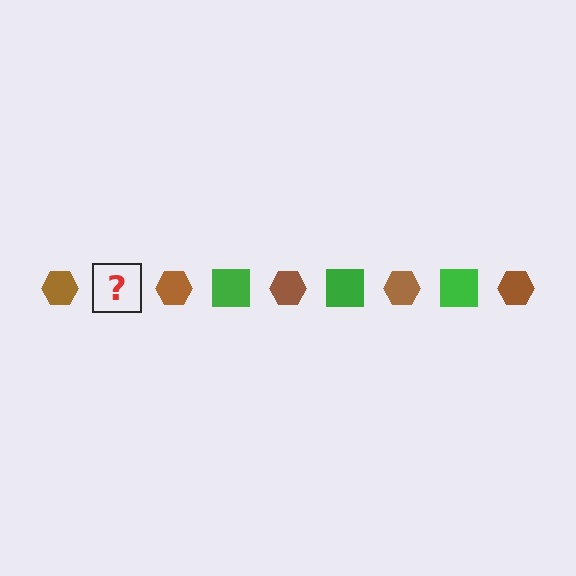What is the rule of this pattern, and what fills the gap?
The rule is that the pattern alternates between brown hexagon and green square. The gap should be filled with a green square.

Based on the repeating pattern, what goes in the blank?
The blank should be a green square.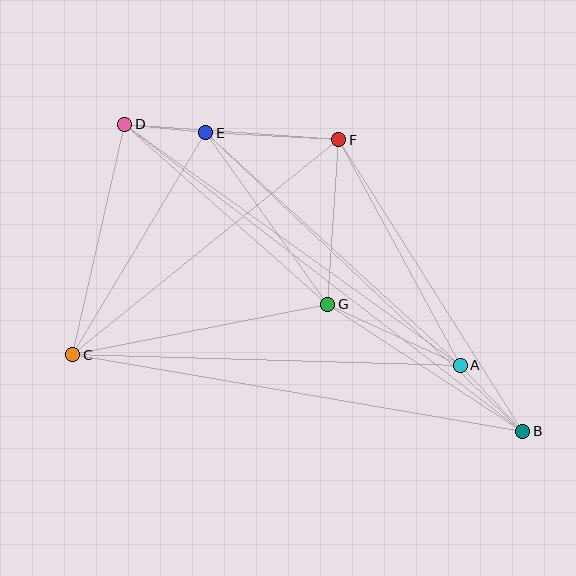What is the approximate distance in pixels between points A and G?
The distance between A and G is approximately 146 pixels.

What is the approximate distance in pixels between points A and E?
The distance between A and E is approximately 345 pixels.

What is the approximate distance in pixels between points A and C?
The distance between A and C is approximately 388 pixels.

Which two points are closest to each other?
Points D and E are closest to each other.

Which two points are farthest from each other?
Points B and D are farthest from each other.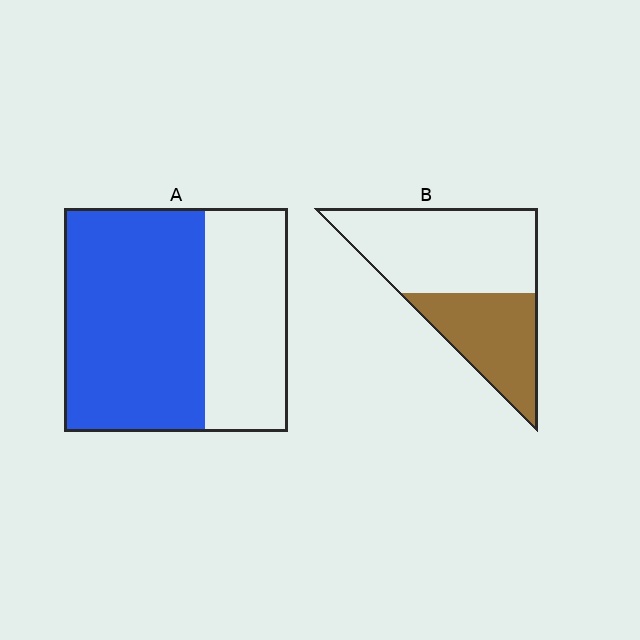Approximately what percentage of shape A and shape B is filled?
A is approximately 65% and B is approximately 40%.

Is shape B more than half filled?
No.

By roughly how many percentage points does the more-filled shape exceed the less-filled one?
By roughly 25 percentage points (A over B).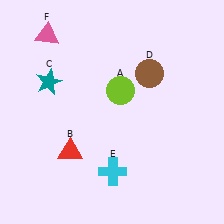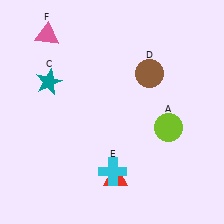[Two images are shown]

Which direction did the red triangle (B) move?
The red triangle (B) moved right.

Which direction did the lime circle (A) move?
The lime circle (A) moved right.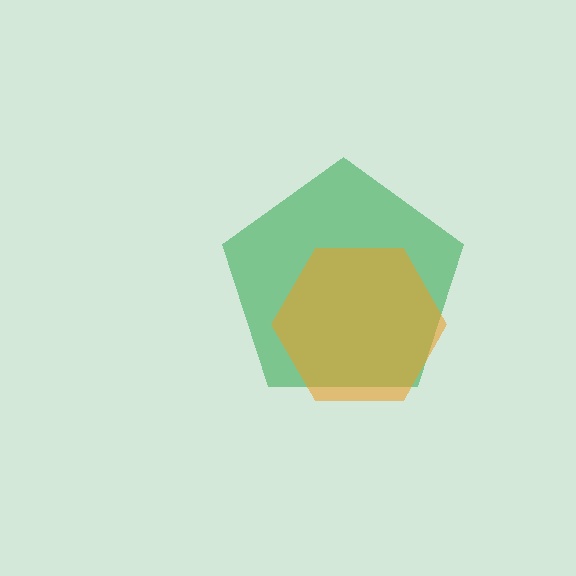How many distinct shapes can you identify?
There are 2 distinct shapes: a green pentagon, an orange hexagon.